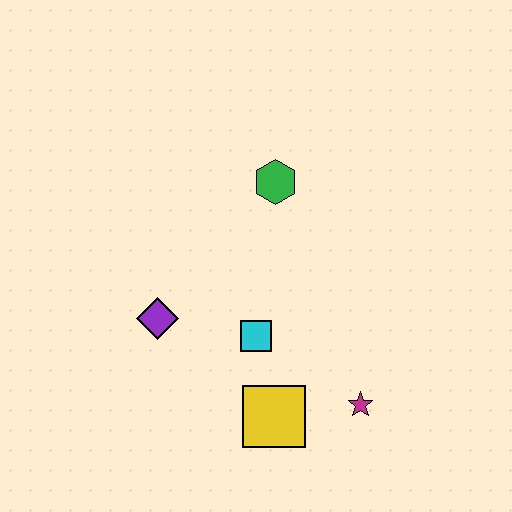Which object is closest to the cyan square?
The yellow square is closest to the cyan square.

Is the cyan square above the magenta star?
Yes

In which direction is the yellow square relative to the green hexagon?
The yellow square is below the green hexagon.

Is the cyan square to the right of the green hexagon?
No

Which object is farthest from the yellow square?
The green hexagon is farthest from the yellow square.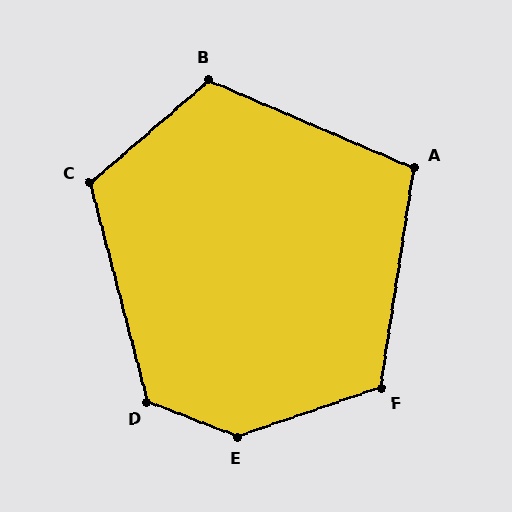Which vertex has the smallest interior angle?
A, at approximately 104 degrees.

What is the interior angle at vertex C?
Approximately 116 degrees (obtuse).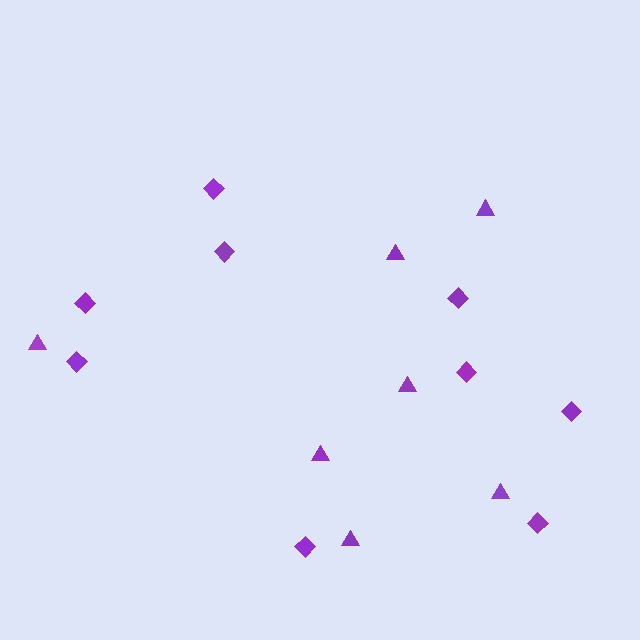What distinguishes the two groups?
There are 2 groups: one group of diamonds (9) and one group of triangles (7).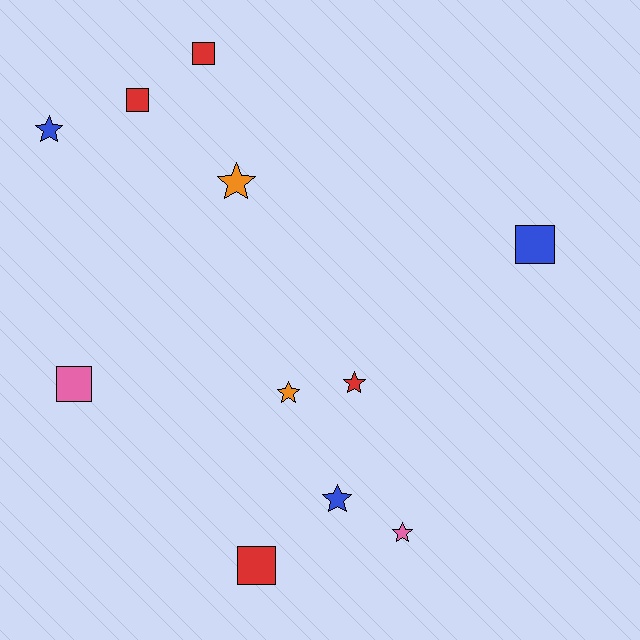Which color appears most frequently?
Red, with 4 objects.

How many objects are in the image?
There are 11 objects.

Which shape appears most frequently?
Star, with 6 objects.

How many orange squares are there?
There are no orange squares.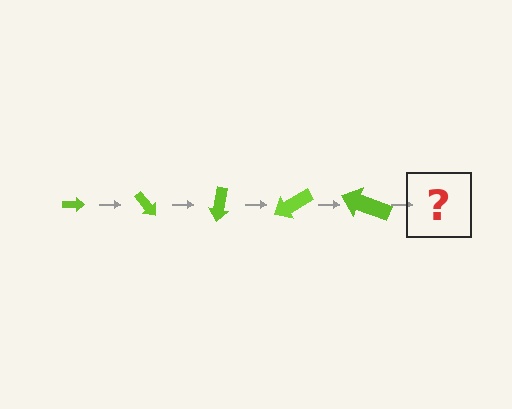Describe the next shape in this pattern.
It should be an arrow, larger than the previous one and rotated 250 degrees from the start.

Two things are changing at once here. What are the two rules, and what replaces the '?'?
The two rules are that the arrow grows larger each step and it rotates 50 degrees each step. The '?' should be an arrow, larger than the previous one and rotated 250 degrees from the start.